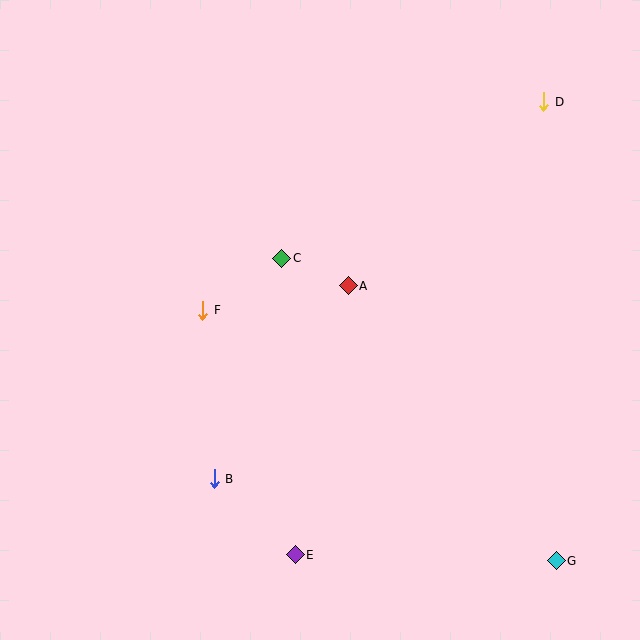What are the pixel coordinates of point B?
Point B is at (214, 479).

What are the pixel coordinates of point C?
Point C is at (282, 258).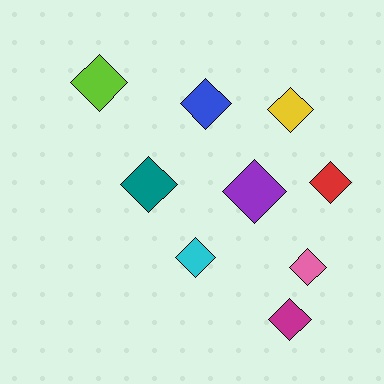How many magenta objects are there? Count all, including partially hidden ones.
There is 1 magenta object.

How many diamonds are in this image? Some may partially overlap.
There are 9 diamonds.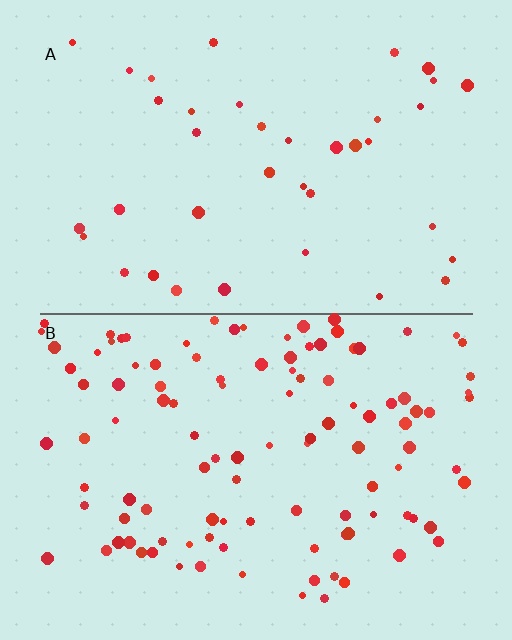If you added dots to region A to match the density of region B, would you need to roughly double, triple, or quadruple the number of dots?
Approximately triple.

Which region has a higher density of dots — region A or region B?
B (the bottom).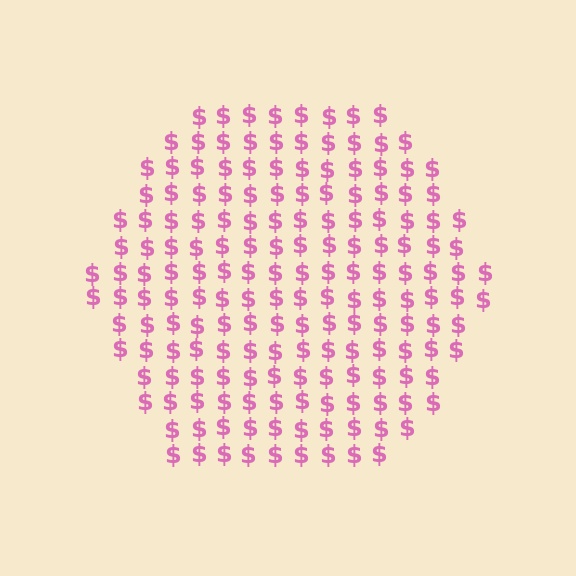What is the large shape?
The large shape is a hexagon.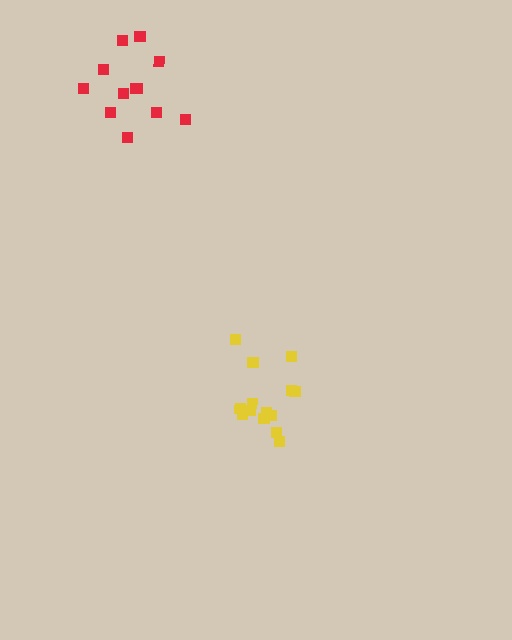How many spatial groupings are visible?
There are 2 spatial groupings.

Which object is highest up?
The red cluster is topmost.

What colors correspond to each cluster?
The clusters are colored: yellow, red.